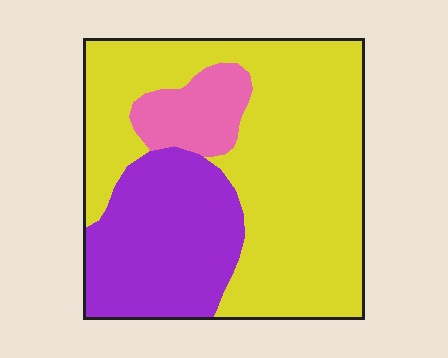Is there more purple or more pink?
Purple.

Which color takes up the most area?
Yellow, at roughly 60%.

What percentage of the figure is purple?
Purple covers 28% of the figure.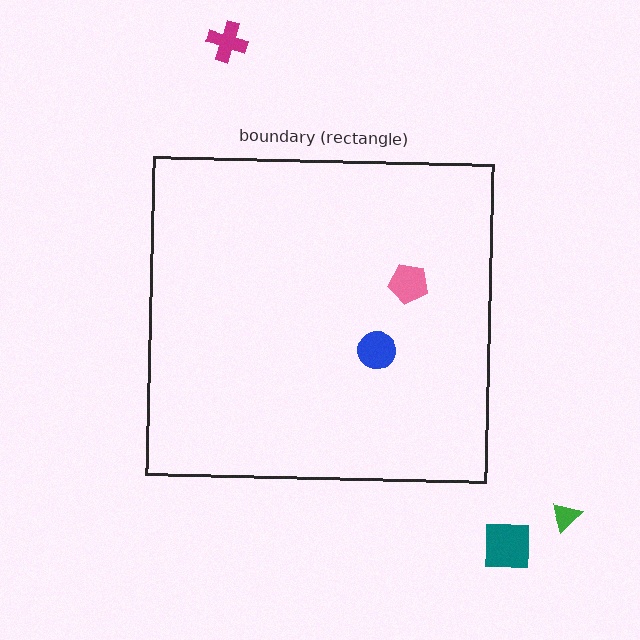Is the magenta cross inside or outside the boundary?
Outside.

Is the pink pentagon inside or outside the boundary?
Inside.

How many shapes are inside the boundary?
2 inside, 3 outside.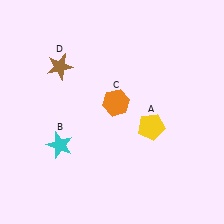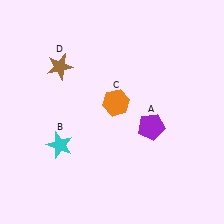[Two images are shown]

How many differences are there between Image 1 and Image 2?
There is 1 difference between the two images.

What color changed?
The pentagon (A) changed from yellow in Image 1 to purple in Image 2.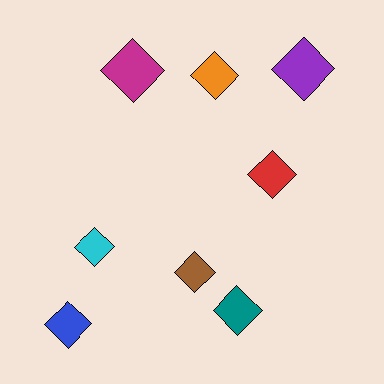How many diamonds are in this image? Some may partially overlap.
There are 8 diamonds.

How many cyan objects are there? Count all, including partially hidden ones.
There is 1 cyan object.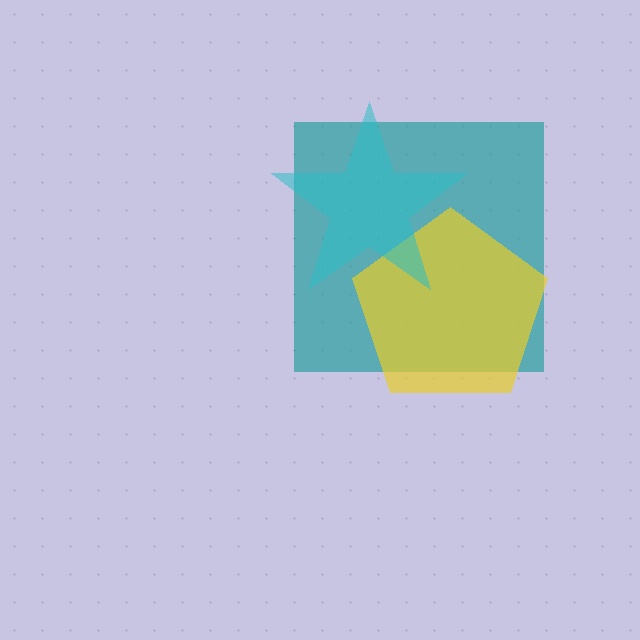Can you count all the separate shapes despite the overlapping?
Yes, there are 3 separate shapes.